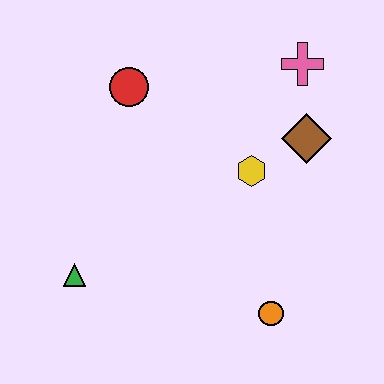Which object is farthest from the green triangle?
The pink cross is farthest from the green triangle.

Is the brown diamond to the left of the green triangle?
No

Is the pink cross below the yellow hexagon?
No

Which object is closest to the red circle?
The yellow hexagon is closest to the red circle.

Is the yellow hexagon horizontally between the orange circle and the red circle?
Yes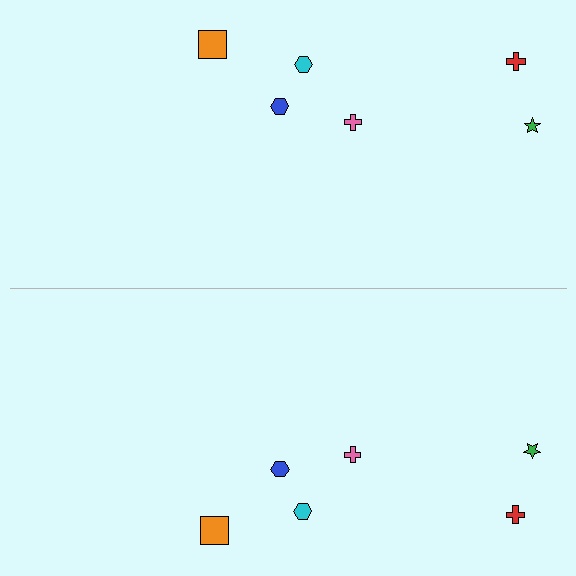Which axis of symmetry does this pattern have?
The pattern has a horizontal axis of symmetry running through the center of the image.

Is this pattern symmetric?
Yes, this pattern has bilateral (reflection) symmetry.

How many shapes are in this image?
There are 12 shapes in this image.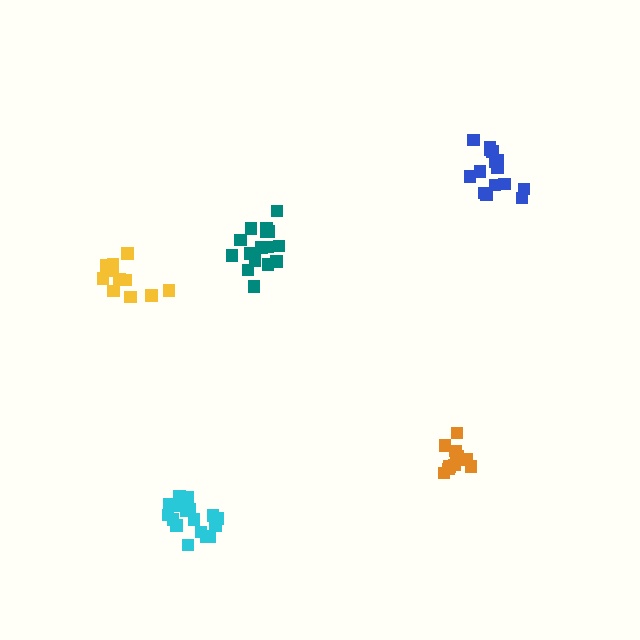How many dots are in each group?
Group 1: 17 dots, Group 2: 15 dots, Group 3: 16 dots, Group 4: 11 dots, Group 5: 12 dots (71 total).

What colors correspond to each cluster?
The clusters are colored: cyan, blue, teal, orange, yellow.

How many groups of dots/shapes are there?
There are 5 groups.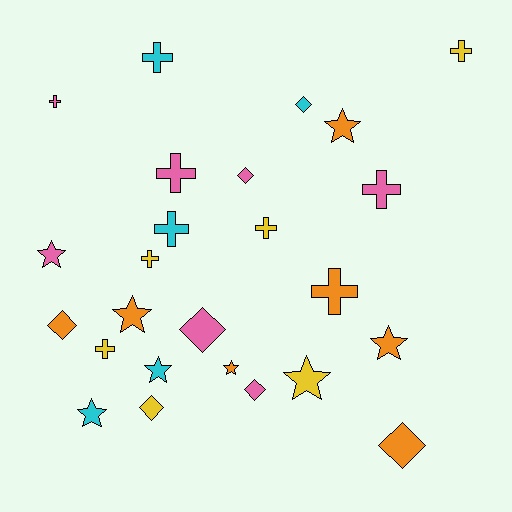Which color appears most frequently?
Pink, with 7 objects.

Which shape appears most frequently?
Cross, with 10 objects.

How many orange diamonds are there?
There are 2 orange diamonds.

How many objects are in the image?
There are 25 objects.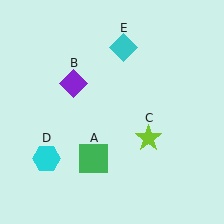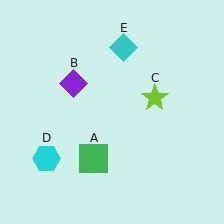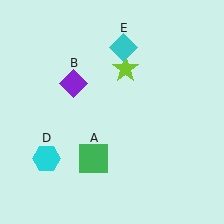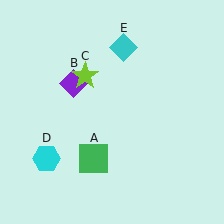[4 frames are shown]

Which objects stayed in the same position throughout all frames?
Green square (object A) and purple diamond (object B) and cyan hexagon (object D) and cyan diamond (object E) remained stationary.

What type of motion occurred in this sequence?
The lime star (object C) rotated counterclockwise around the center of the scene.